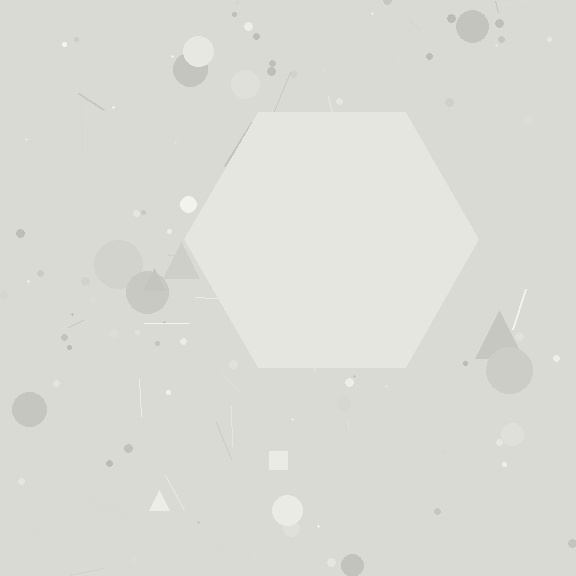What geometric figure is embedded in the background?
A hexagon is embedded in the background.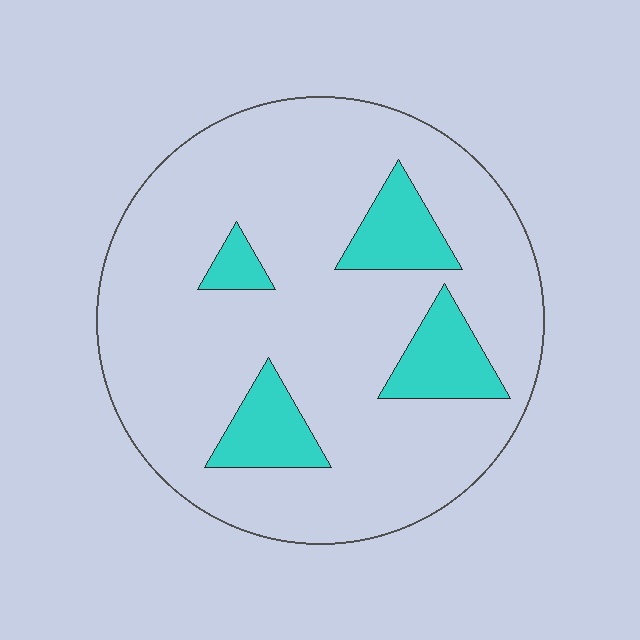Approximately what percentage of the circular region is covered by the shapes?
Approximately 15%.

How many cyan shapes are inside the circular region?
4.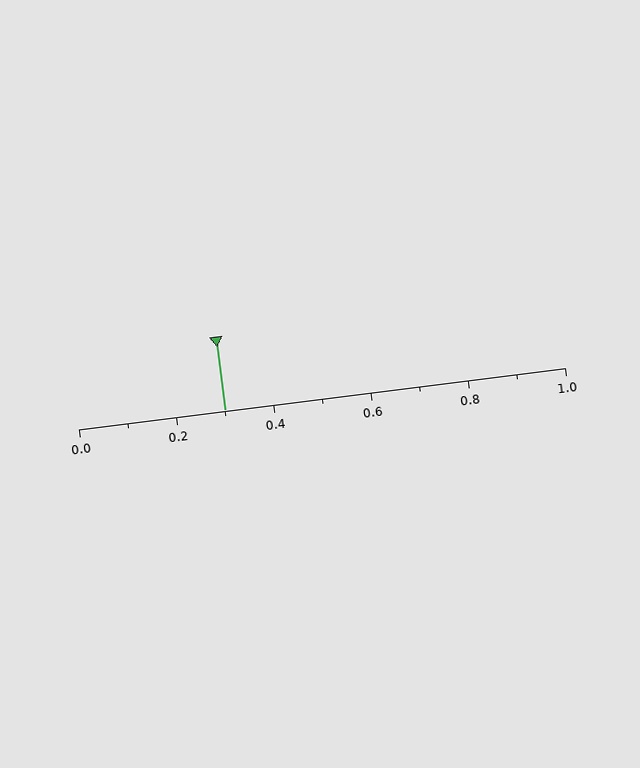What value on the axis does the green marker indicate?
The marker indicates approximately 0.3.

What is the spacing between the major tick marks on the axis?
The major ticks are spaced 0.2 apart.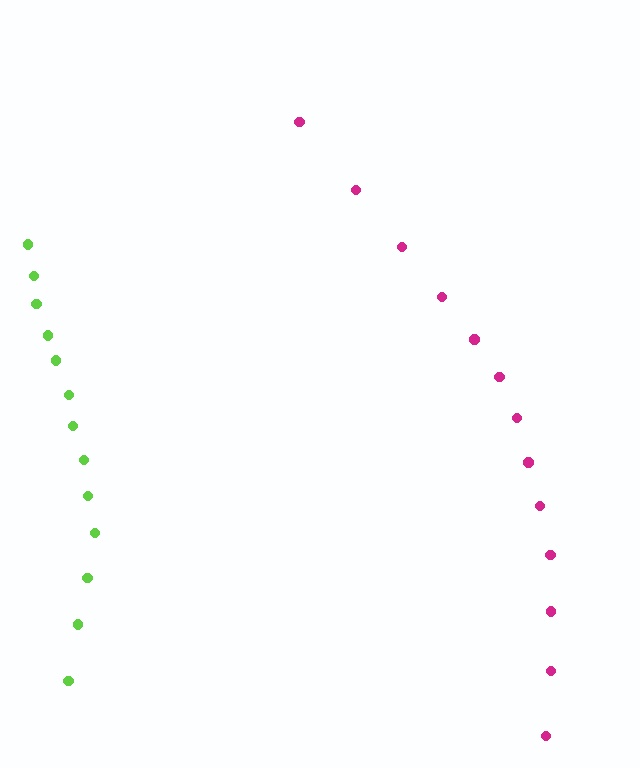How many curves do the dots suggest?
There are 2 distinct paths.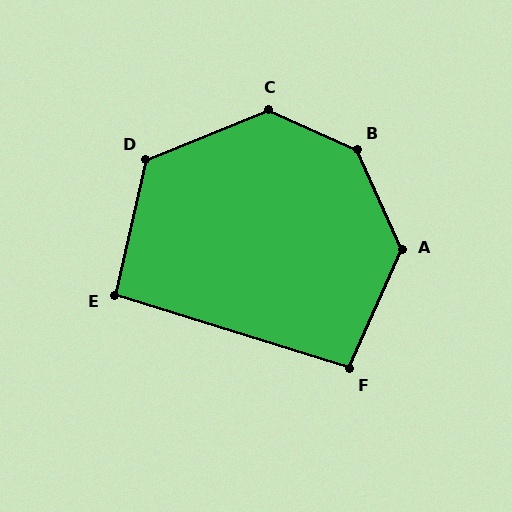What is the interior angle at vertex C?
Approximately 134 degrees (obtuse).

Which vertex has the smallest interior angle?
E, at approximately 95 degrees.